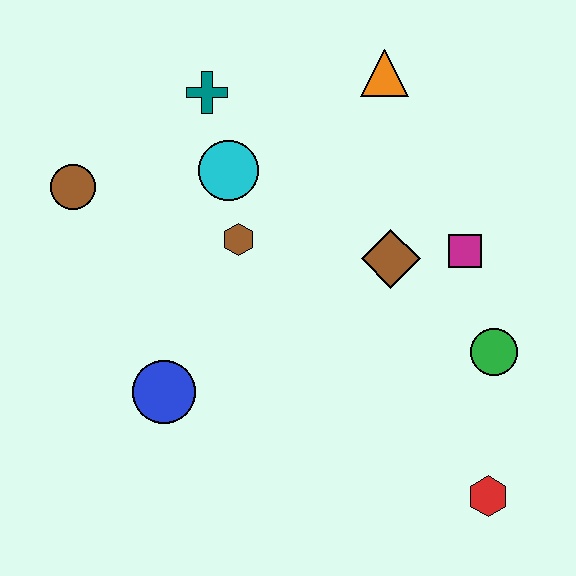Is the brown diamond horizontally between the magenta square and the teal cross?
Yes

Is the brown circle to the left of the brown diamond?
Yes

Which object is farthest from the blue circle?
The orange triangle is farthest from the blue circle.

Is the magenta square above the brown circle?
No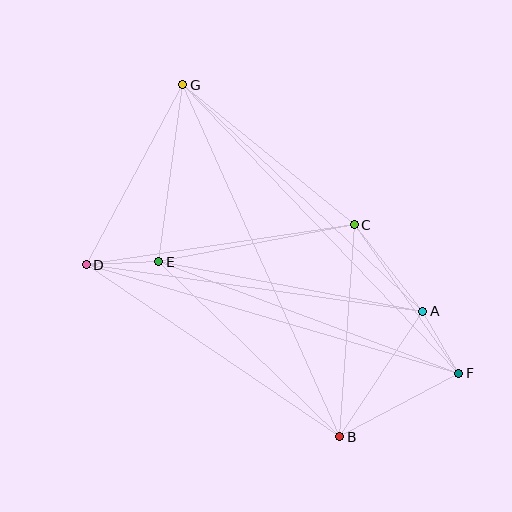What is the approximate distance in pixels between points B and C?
The distance between B and C is approximately 212 pixels.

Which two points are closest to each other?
Points A and F are closest to each other.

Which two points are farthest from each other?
Points F and G are farthest from each other.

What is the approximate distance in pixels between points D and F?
The distance between D and F is approximately 388 pixels.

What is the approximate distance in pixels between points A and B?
The distance between A and B is approximately 151 pixels.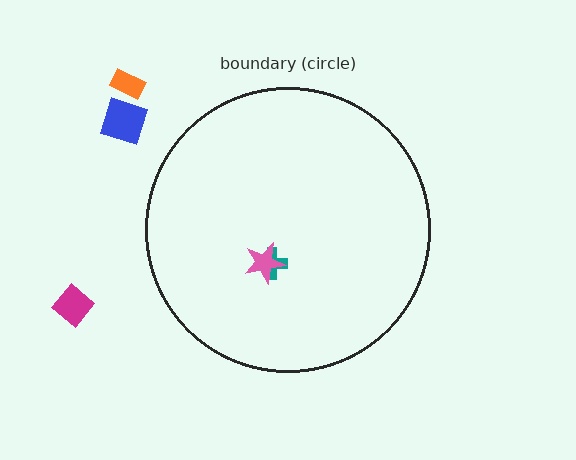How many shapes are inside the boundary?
2 inside, 3 outside.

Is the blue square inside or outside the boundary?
Outside.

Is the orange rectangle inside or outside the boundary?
Outside.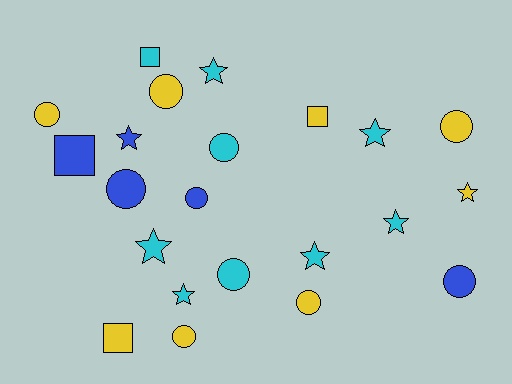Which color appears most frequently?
Cyan, with 9 objects.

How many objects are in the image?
There are 22 objects.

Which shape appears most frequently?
Circle, with 10 objects.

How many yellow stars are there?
There is 1 yellow star.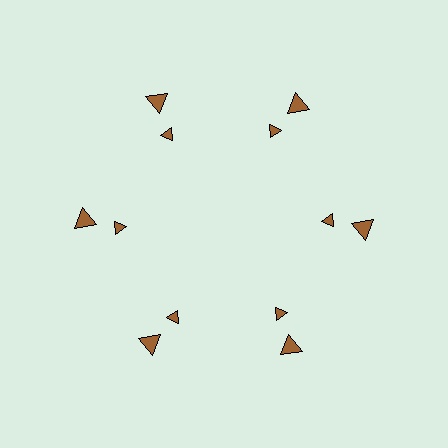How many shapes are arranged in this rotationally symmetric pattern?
There are 12 shapes, arranged in 6 groups of 2.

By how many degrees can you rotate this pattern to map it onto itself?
The pattern maps onto itself every 60 degrees of rotation.